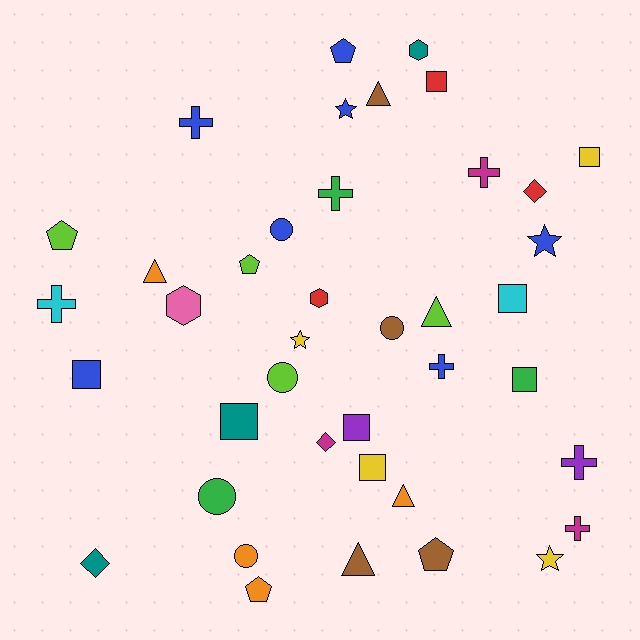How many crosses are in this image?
There are 7 crosses.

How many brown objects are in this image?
There are 4 brown objects.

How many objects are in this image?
There are 40 objects.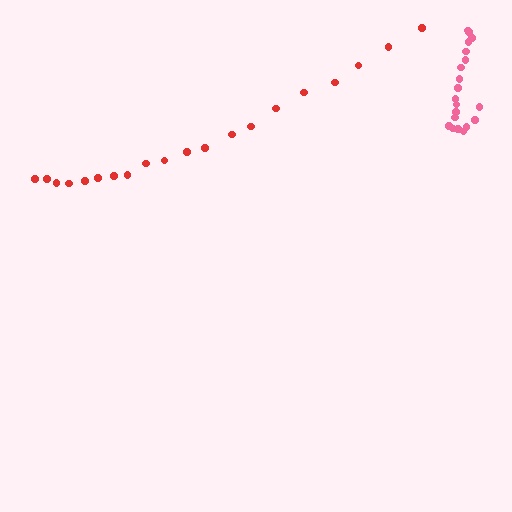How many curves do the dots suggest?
There are 2 distinct paths.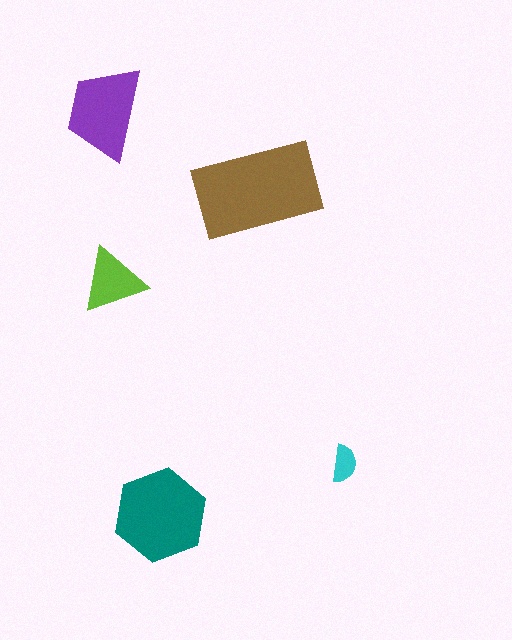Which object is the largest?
The brown rectangle.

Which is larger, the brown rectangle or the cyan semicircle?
The brown rectangle.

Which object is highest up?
The purple trapezoid is topmost.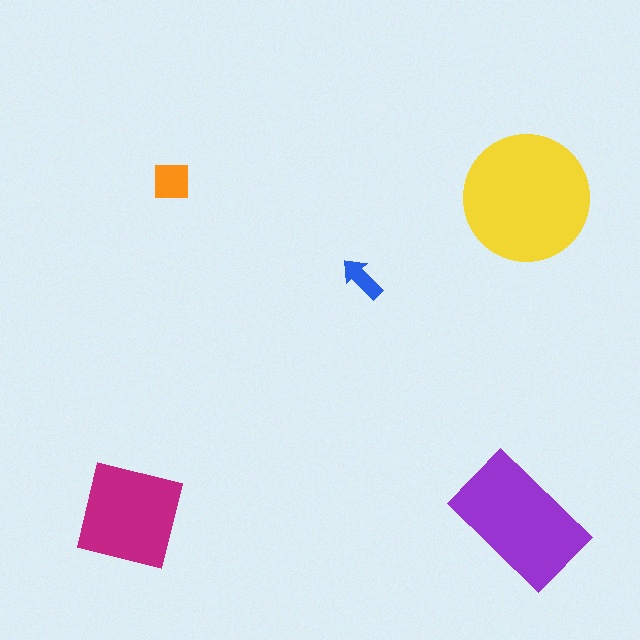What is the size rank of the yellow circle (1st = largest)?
1st.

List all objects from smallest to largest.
The blue arrow, the orange square, the magenta square, the purple rectangle, the yellow circle.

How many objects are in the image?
There are 5 objects in the image.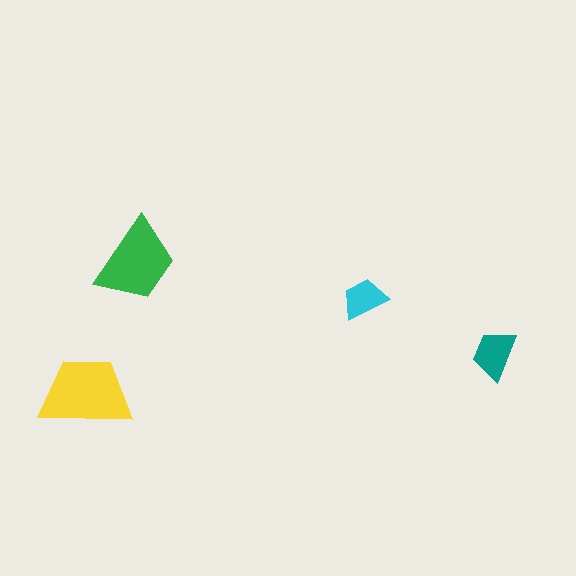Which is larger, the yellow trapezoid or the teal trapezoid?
The yellow one.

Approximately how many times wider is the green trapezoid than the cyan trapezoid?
About 2 times wider.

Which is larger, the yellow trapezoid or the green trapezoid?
The yellow one.